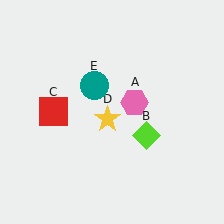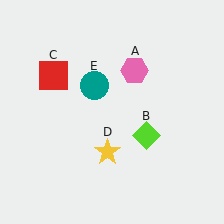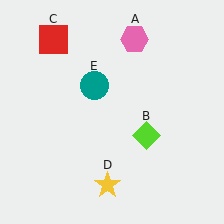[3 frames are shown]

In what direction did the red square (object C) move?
The red square (object C) moved up.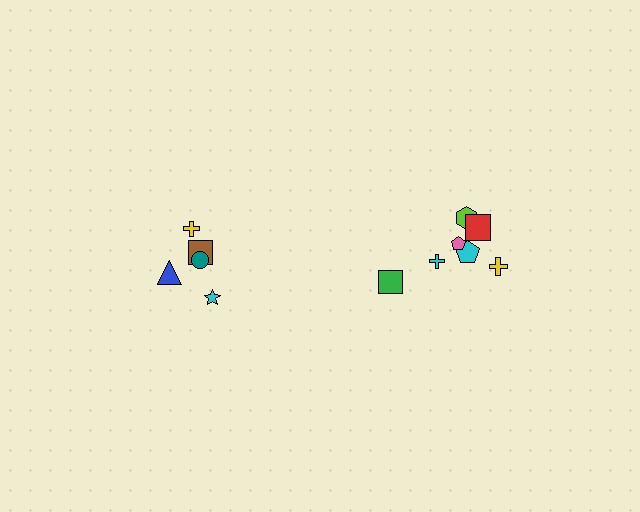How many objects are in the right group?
There are 7 objects.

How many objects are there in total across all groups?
There are 12 objects.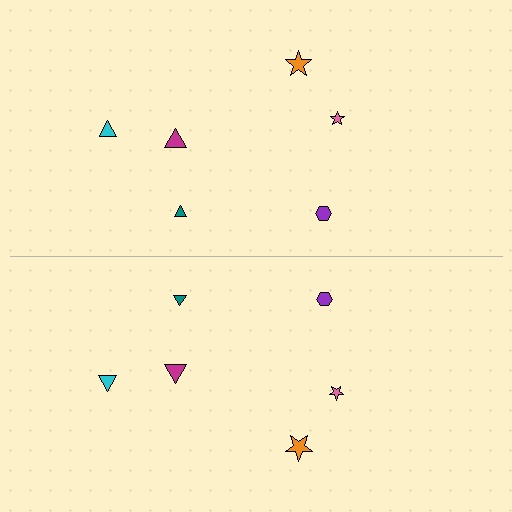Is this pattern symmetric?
Yes, this pattern has bilateral (reflection) symmetry.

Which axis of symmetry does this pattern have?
The pattern has a horizontal axis of symmetry running through the center of the image.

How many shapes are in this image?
There are 12 shapes in this image.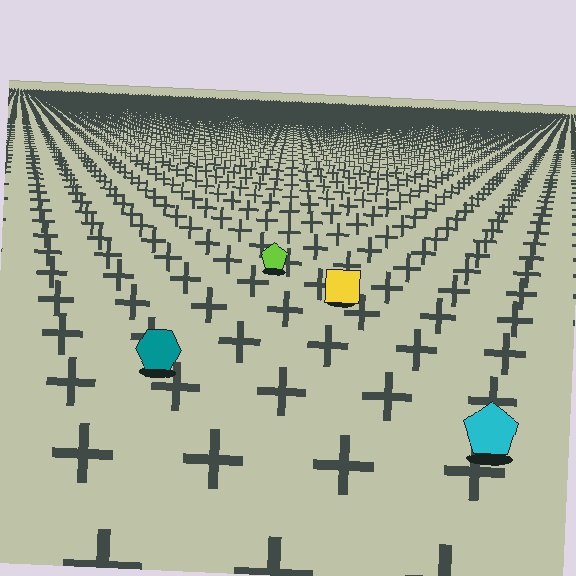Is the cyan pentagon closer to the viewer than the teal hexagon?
Yes. The cyan pentagon is closer — you can tell from the texture gradient: the ground texture is coarser near it.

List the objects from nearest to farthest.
From nearest to farthest: the cyan pentagon, the teal hexagon, the yellow square, the lime pentagon.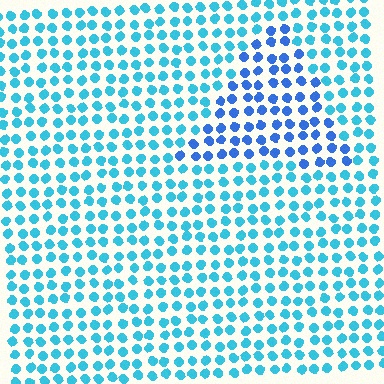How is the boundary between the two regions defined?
The boundary is defined purely by a slight shift in hue (about 30 degrees). Spacing, size, and orientation are identical on both sides.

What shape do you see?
I see a triangle.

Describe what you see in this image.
The image is filled with small cyan elements in a uniform arrangement. A triangle-shaped region is visible where the elements are tinted to a slightly different hue, forming a subtle color boundary.